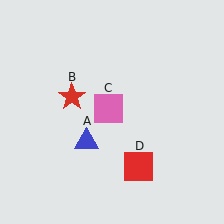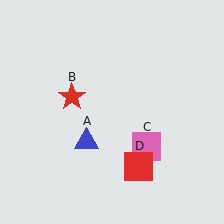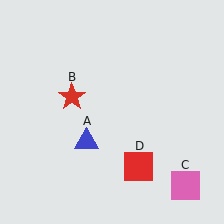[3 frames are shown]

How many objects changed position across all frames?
1 object changed position: pink square (object C).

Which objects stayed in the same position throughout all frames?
Blue triangle (object A) and red star (object B) and red square (object D) remained stationary.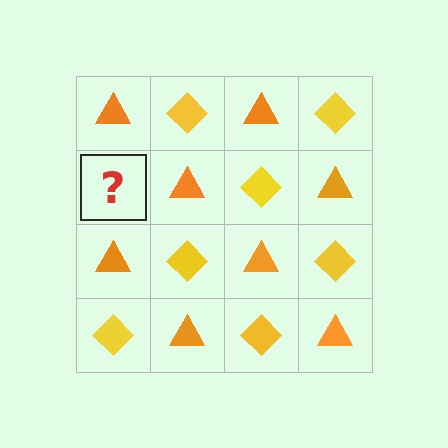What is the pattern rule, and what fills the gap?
The rule is that it alternates orange triangle and yellow diamond in a checkerboard pattern. The gap should be filled with a yellow diamond.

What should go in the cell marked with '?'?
The missing cell should contain a yellow diamond.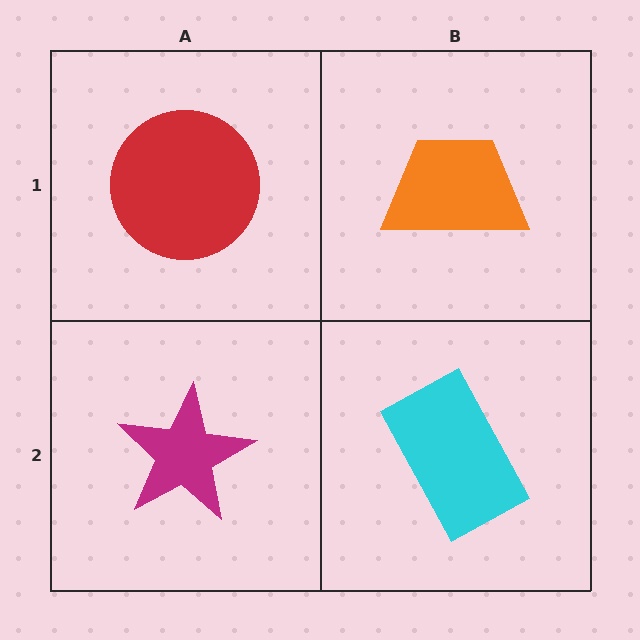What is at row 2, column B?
A cyan rectangle.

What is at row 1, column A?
A red circle.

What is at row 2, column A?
A magenta star.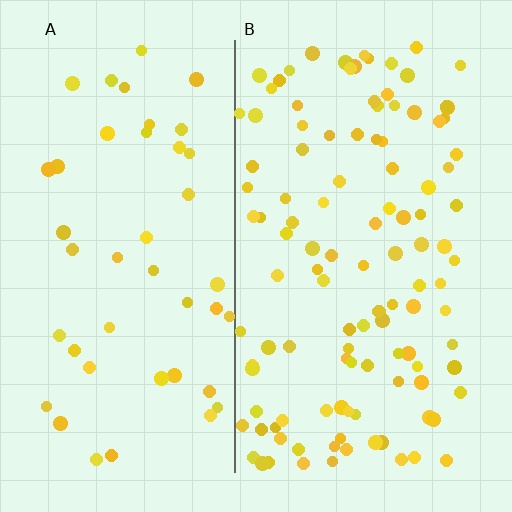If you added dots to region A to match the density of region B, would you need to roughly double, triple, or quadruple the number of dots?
Approximately triple.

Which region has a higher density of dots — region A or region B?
B (the right).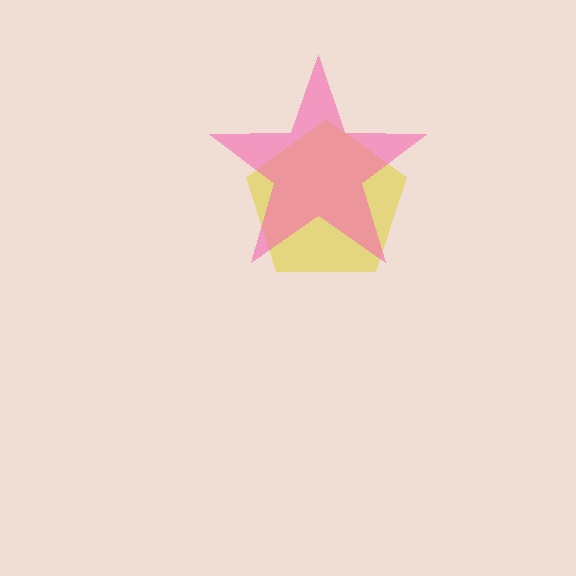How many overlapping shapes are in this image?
There are 2 overlapping shapes in the image.